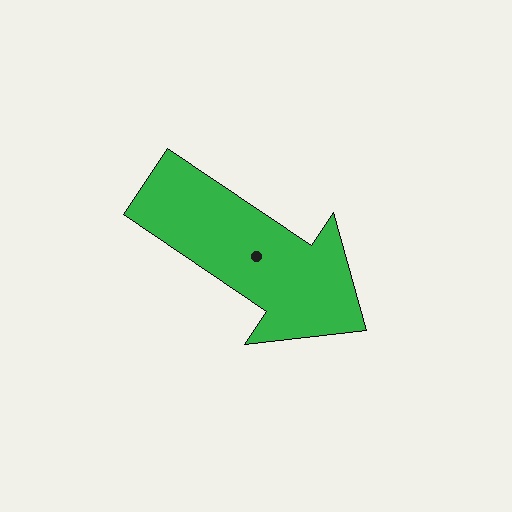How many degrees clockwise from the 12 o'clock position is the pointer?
Approximately 124 degrees.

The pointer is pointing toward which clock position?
Roughly 4 o'clock.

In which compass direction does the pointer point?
Southeast.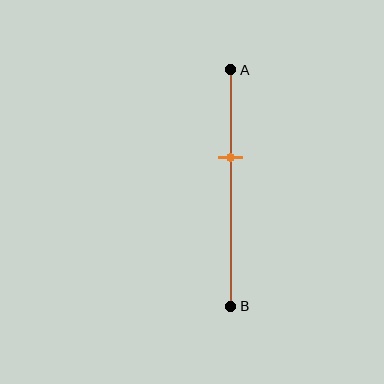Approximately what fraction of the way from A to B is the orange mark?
The orange mark is approximately 35% of the way from A to B.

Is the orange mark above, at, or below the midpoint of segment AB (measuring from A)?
The orange mark is above the midpoint of segment AB.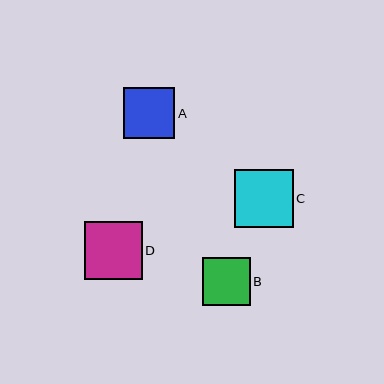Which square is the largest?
Square C is the largest with a size of approximately 58 pixels.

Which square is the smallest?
Square B is the smallest with a size of approximately 48 pixels.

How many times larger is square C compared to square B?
Square C is approximately 1.2 times the size of square B.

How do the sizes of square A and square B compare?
Square A and square B are approximately the same size.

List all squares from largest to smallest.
From largest to smallest: C, D, A, B.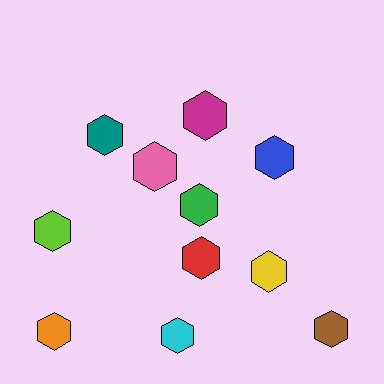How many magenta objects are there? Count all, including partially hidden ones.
There is 1 magenta object.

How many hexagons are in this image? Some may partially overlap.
There are 11 hexagons.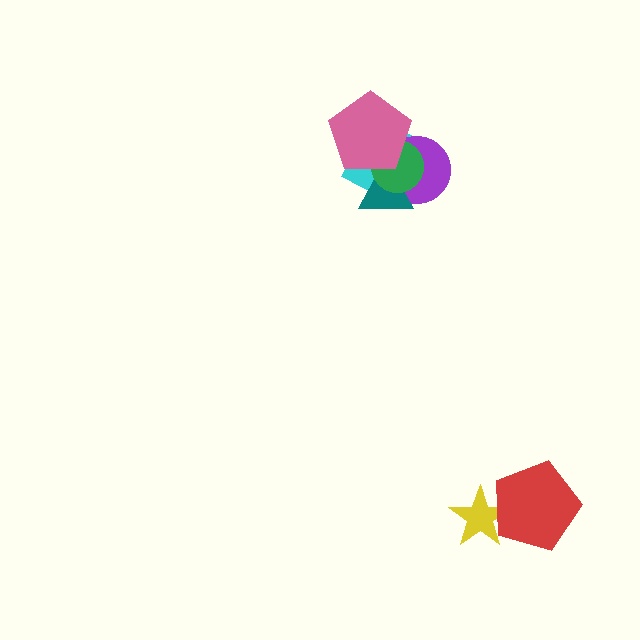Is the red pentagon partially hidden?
No, no other shape covers it.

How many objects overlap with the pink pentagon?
4 objects overlap with the pink pentagon.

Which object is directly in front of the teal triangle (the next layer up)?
The green circle is directly in front of the teal triangle.